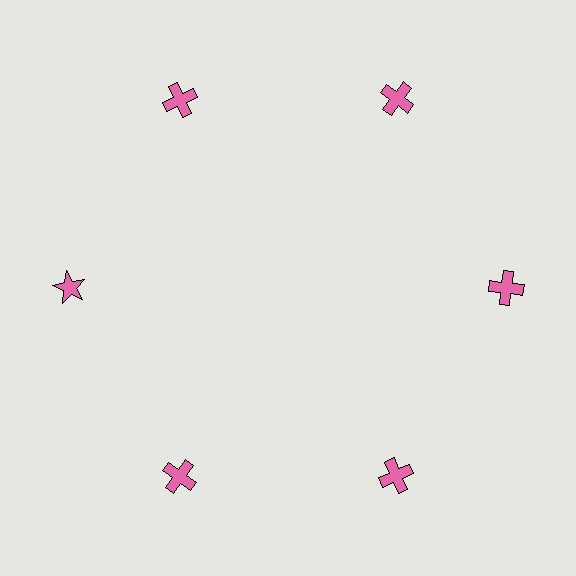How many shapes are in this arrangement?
There are 6 shapes arranged in a ring pattern.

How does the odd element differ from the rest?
It has a different shape: star instead of cross.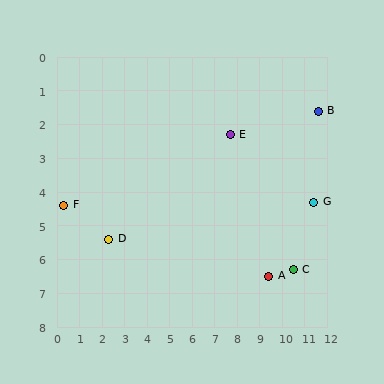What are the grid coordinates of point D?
Point D is at approximately (2.3, 5.4).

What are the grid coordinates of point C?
Point C is at approximately (10.5, 6.3).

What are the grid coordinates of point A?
Point A is at approximately (9.4, 6.5).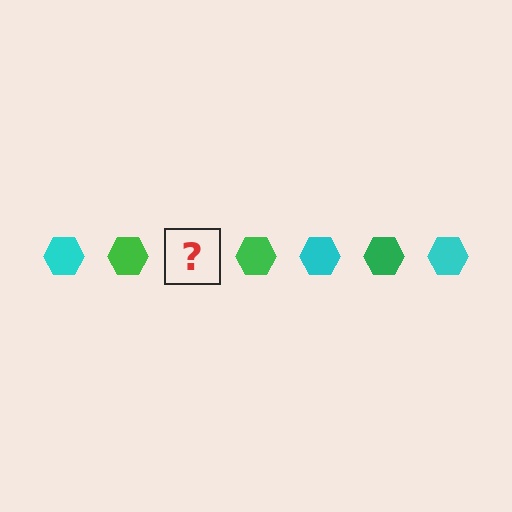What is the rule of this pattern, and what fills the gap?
The rule is that the pattern cycles through cyan, green hexagons. The gap should be filled with a cyan hexagon.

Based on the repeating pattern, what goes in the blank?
The blank should be a cyan hexagon.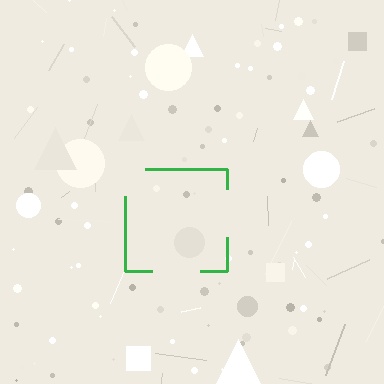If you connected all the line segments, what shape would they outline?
They would outline a square.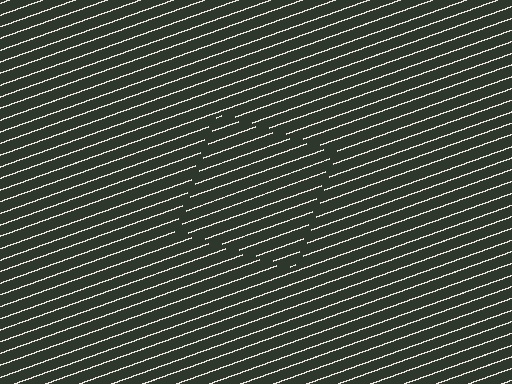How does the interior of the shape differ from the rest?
The interior of the shape contains the same grating, shifted by half a period — the contour is defined by the phase discontinuity where line-ends from the inner and outer gratings abut.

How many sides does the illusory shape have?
4 sides — the line-ends trace a square.